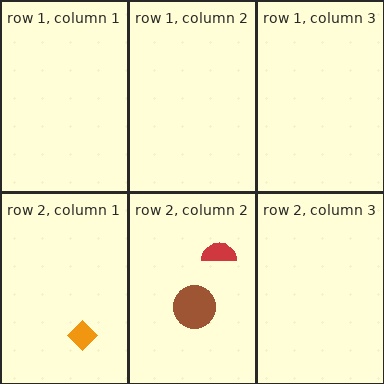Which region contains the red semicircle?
The row 2, column 2 region.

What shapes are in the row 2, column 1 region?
The orange diamond.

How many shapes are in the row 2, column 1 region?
1.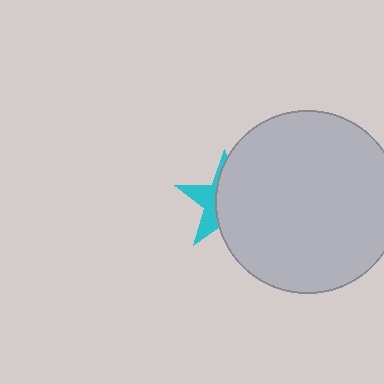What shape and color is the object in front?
The object in front is a light gray circle.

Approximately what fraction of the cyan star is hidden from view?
Roughly 63% of the cyan star is hidden behind the light gray circle.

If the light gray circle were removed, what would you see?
You would see the complete cyan star.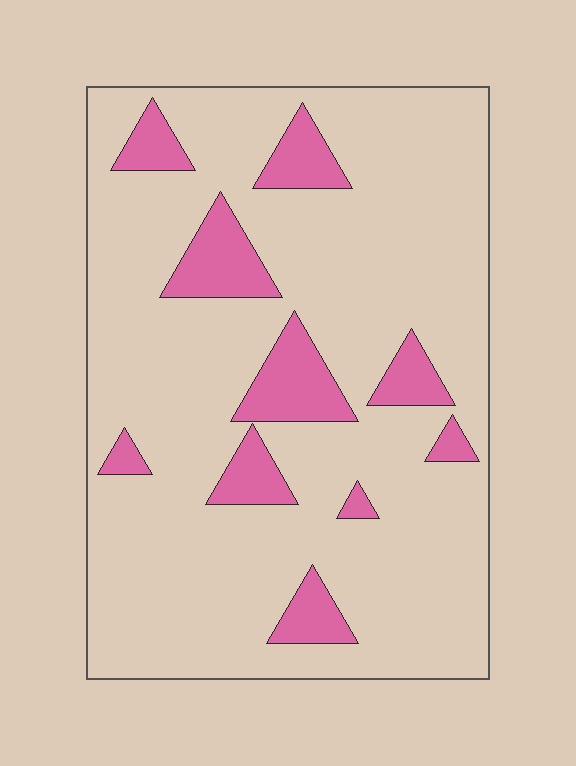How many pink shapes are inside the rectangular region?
10.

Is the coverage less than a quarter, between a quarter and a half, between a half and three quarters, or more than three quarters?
Less than a quarter.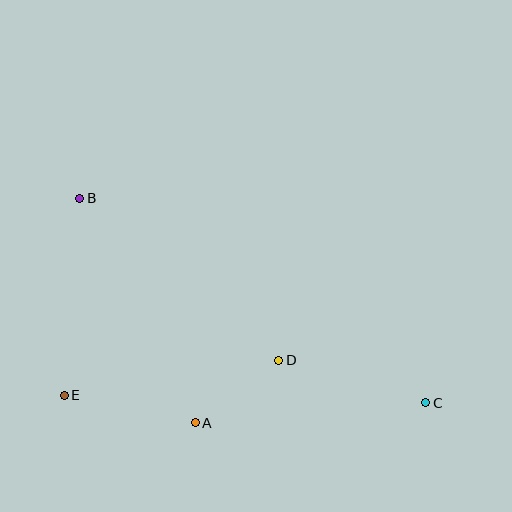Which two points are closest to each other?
Points A and D are closest to each other.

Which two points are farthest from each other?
Points B and C are farthest from each other.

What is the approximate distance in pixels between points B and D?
The distance between B and D is approximately 257 pixels.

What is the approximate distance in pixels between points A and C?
The distance between A and C is approximately 231 pixels.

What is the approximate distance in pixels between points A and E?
The distance between A and E is approximately 134 pixels.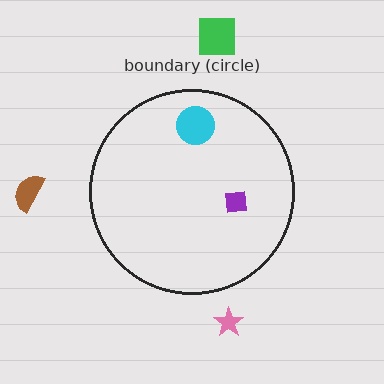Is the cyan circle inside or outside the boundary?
Inside.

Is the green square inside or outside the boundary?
Outside.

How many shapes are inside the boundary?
2 inside, 3 outside.